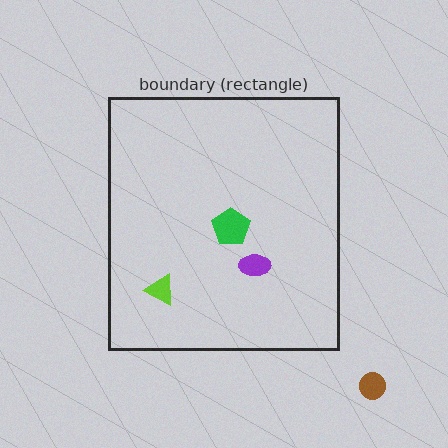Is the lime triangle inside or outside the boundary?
Inside.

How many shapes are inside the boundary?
3 inside, 1 outside.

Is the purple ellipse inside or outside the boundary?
Inside.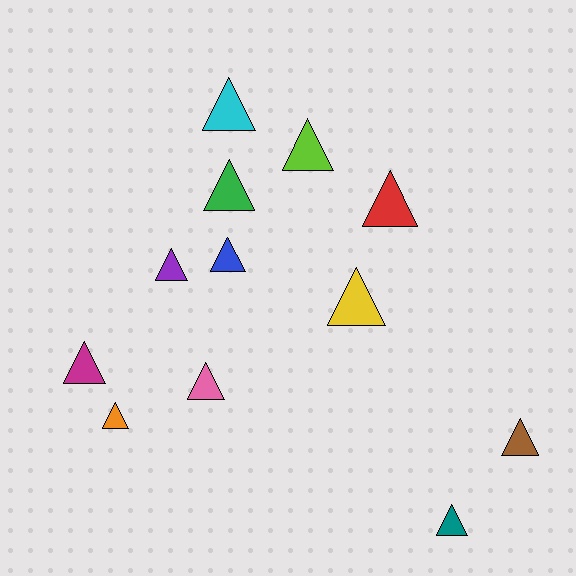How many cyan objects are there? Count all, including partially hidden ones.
There is 1 cyan object.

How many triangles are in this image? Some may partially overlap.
There are 12 triangles.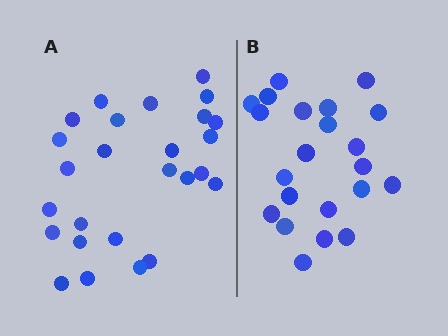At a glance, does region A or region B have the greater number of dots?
Region A (the left region) has more dots.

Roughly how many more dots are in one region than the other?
Region A has about 4 more dots than region B.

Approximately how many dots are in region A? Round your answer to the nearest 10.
About 30 dots. (The exact count is 26, which rounds to 30.)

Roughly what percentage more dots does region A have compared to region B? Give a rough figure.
About 20% more.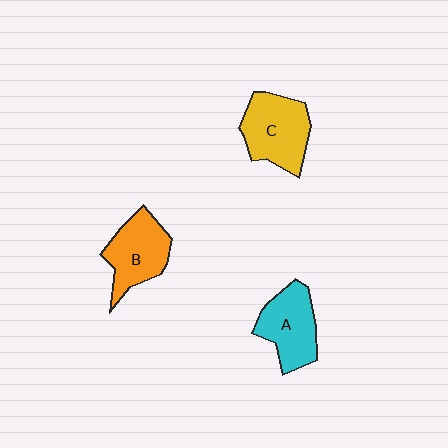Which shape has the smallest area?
Shape A (cyan).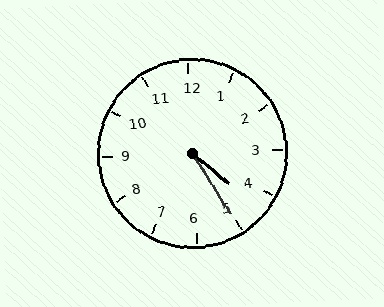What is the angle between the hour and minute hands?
Approximately 18 degrees.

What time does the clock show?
4:25.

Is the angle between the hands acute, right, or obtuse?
It is acute.